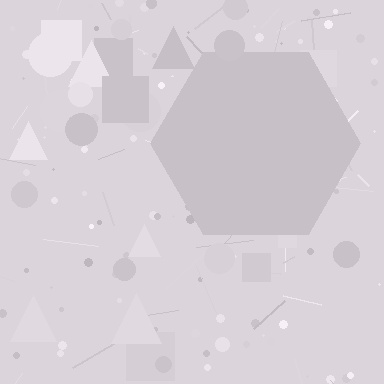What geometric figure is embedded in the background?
A hexagon is embedded in the background.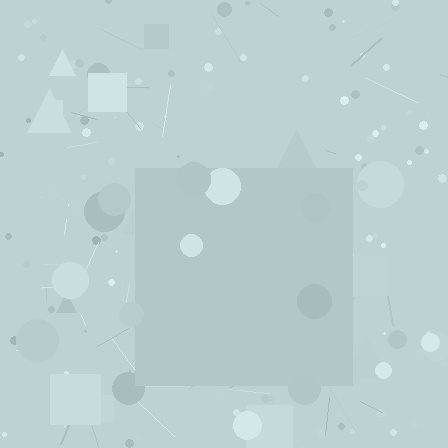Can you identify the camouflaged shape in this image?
The camouflaged shape is a square.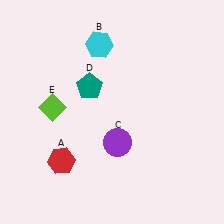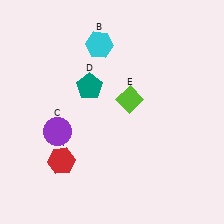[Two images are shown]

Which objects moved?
The objects that moved are: the purple circle (C), the lime diamond (E).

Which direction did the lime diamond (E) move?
The lime diamond (E) moved right.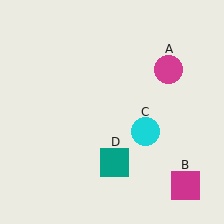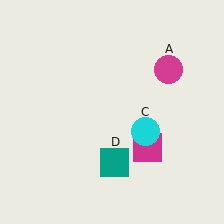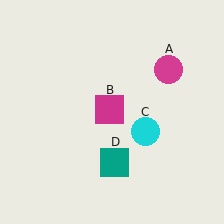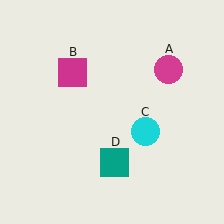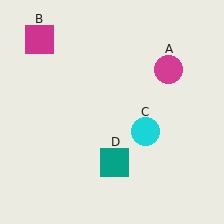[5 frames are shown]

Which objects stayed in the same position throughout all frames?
Magenta circle (object A) and cyan circle (object C) and teal square (object D) remained stationary.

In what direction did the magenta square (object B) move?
The magenta square (object B) moved up and to the left.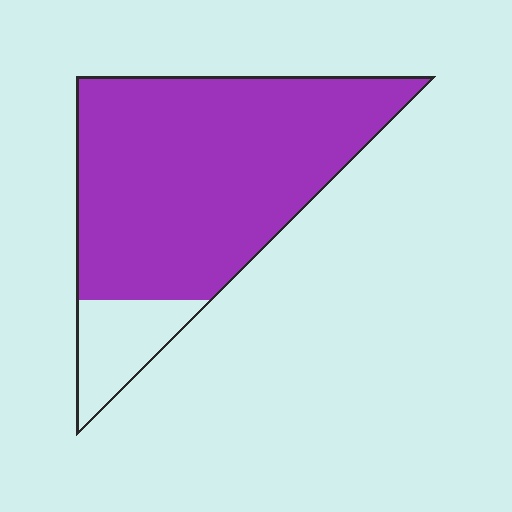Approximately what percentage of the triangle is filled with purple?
Approximately 85%.